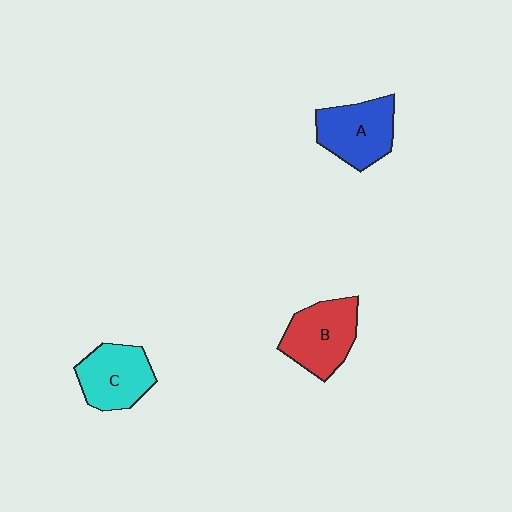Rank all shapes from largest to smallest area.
From largest to smallest: B (red), A (blue), C (cyan).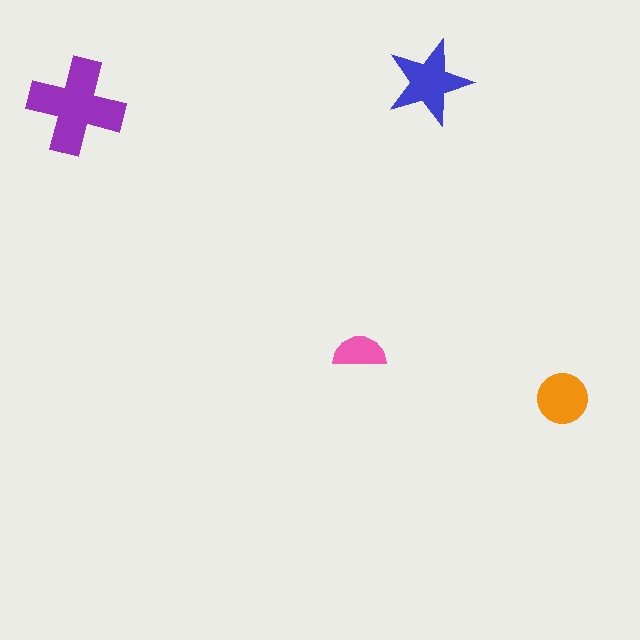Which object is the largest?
The purple cross.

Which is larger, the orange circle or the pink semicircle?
The orange circle.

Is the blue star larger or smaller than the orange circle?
Larger.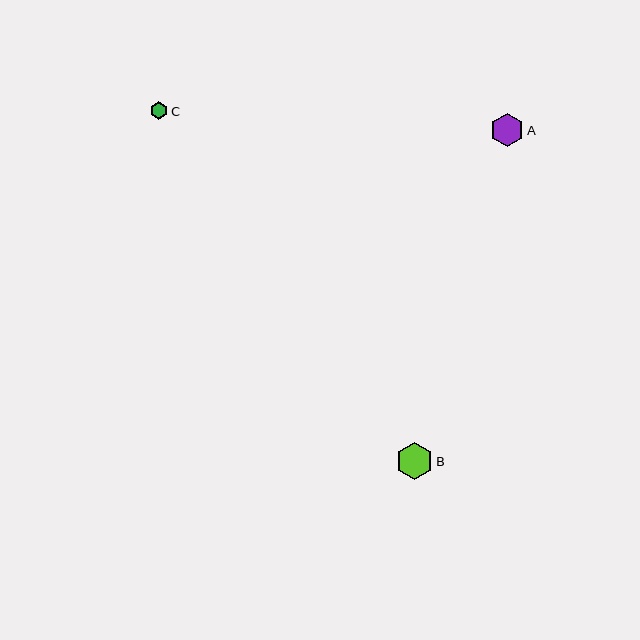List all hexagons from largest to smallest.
From largest to smallest: B, A, C.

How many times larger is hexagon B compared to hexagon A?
Hexagon B is approximately 1.1 times the size of hexagon A.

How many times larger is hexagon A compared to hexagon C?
Hexagon A is approximately 1.9 times the size of hexagon C.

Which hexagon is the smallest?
Hexagon C is the smallest with a size of approximately 18 pixels.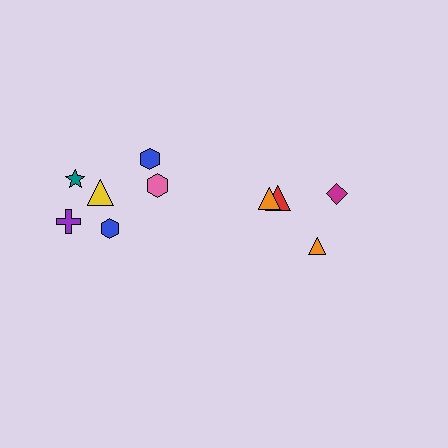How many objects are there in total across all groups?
There are 10 objects.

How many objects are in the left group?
There are 6 objects.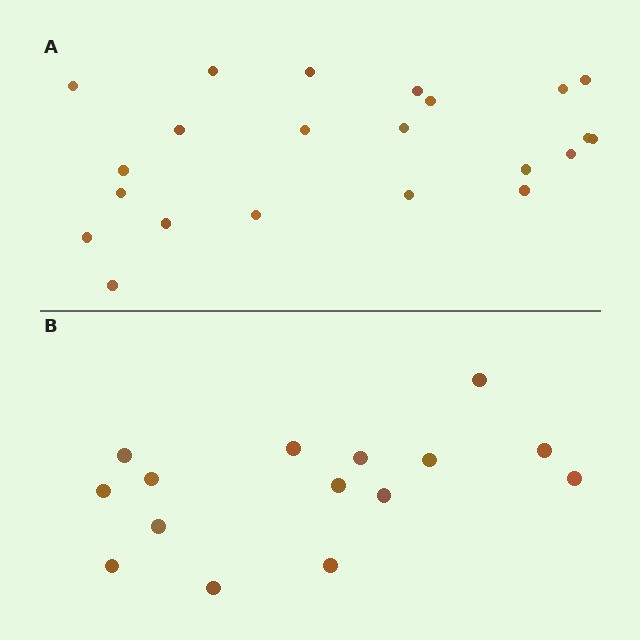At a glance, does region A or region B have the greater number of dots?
Region A (the top region) has more dots.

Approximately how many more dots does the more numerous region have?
Region A has roughly 8 or so more dots than region B.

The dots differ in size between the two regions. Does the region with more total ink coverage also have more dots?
No. Region B has more total ink coverage because its dots are larger, but region A actually contains more individual dots. Total area can be misleading — the number of items is what matters here.